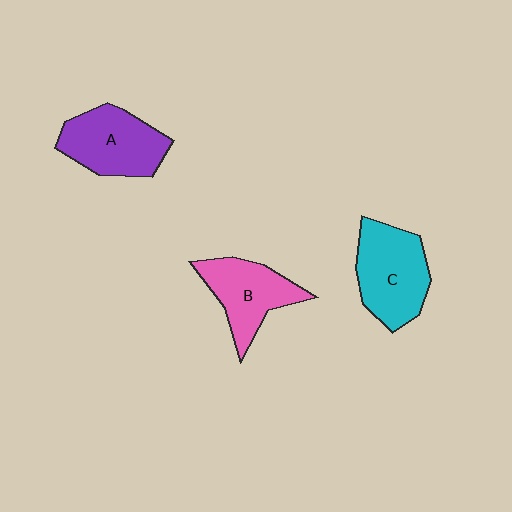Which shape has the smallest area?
Shape B (pink).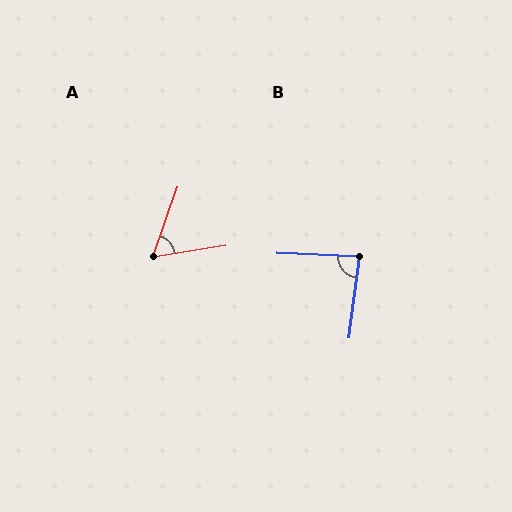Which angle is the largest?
B, at approximately 85 degrees.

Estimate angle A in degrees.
Approximately 61 degrees.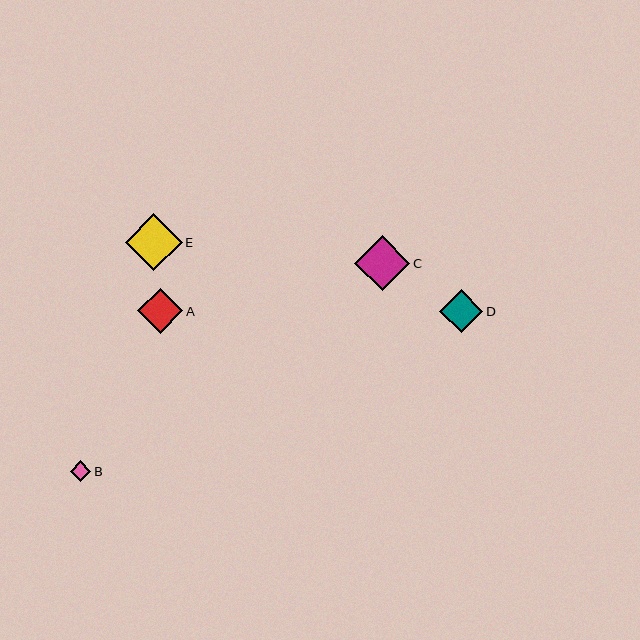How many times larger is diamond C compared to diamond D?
Diamond C is approximately 1.3 times the size of diamond D.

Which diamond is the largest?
Diamond E is the largest with a size of approximately 57 pixels.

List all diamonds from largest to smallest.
From largest to smallest: E, C, A, D, B.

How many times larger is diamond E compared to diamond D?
Diamond E is approximately 1.3 times the size of diamond D.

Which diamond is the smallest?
Diamond B is the smallest with a size of approximately 21 pixels.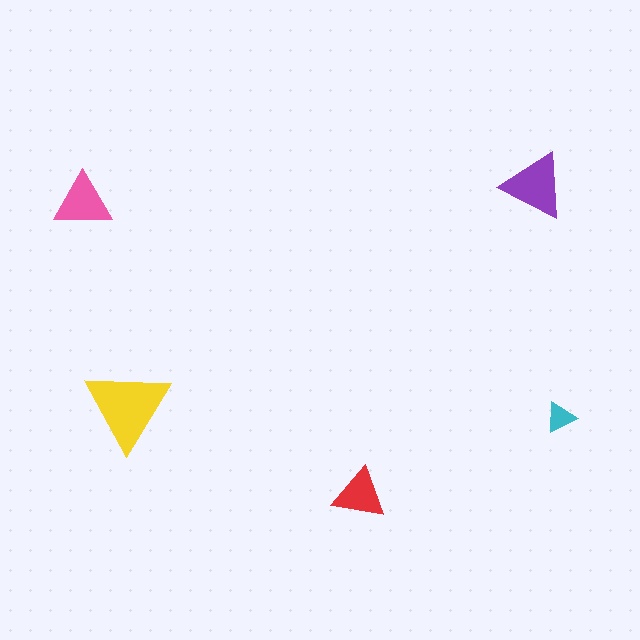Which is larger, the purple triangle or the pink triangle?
The purple one.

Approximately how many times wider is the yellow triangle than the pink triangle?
About 1.5 times wider.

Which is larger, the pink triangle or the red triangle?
The pink one.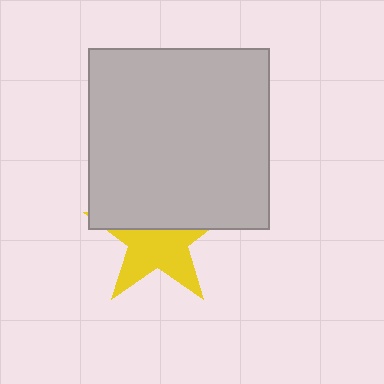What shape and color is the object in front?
The object in front is a light gray square.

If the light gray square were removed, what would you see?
You would see the complete yellow star.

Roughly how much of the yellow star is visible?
About half of it is visible (roughly 55%).